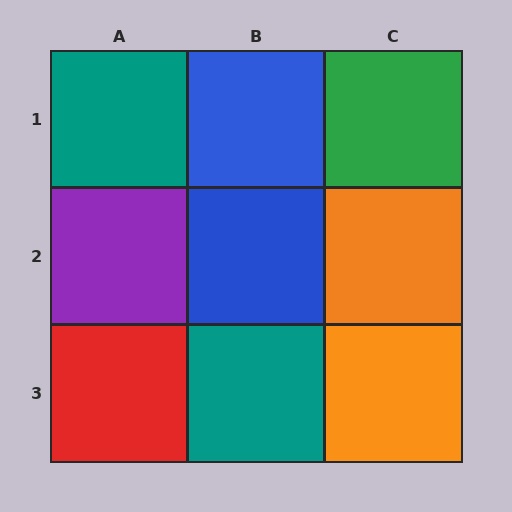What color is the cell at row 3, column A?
Red.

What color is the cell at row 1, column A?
Teal.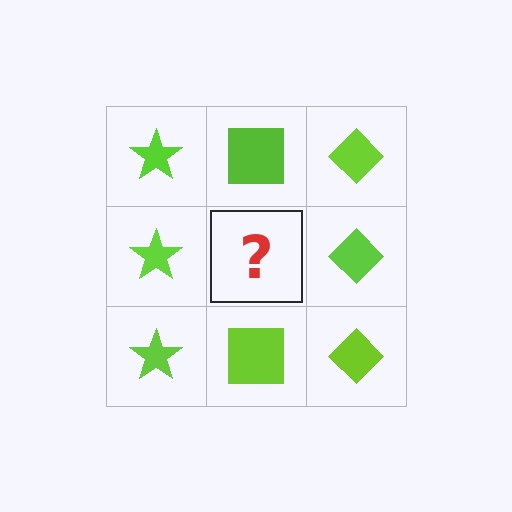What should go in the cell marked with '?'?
The missing cell should contain a lime square.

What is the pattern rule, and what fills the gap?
The rule is that each column has a consistent shape. The gap should be filled with a lime square.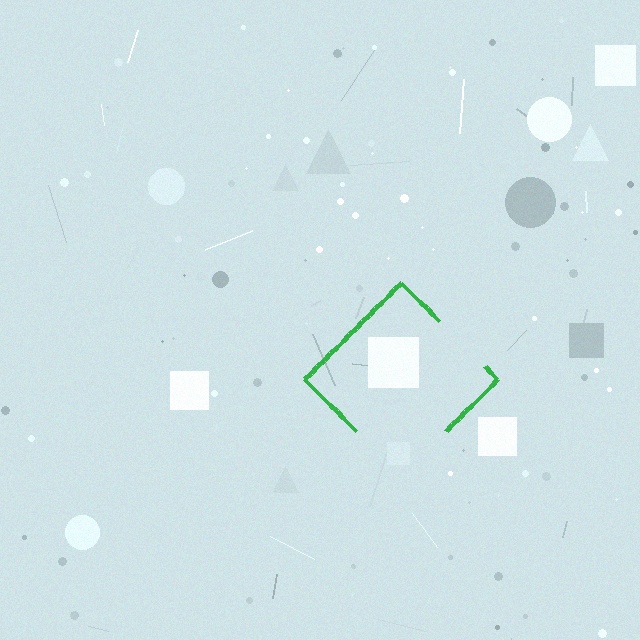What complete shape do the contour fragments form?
The contour fragments form a diamond.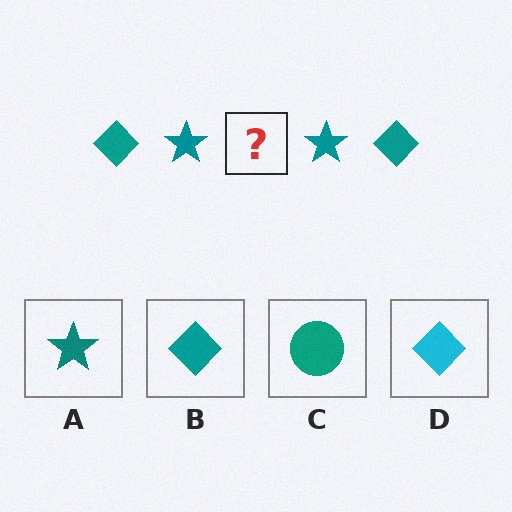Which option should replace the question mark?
Option B.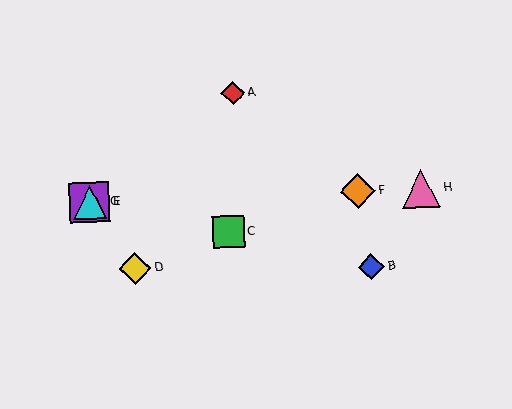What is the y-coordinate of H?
Object H is at y≈189.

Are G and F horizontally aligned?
Yes, both are at y≈202.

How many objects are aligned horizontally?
4 objects (E, F, G, H) are aligned horizontally.